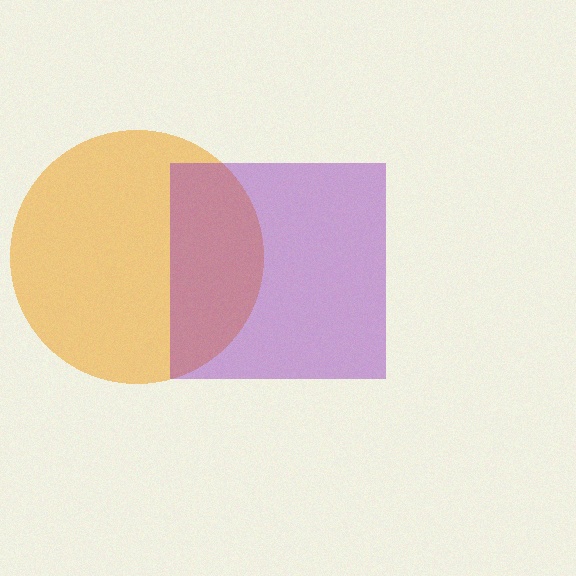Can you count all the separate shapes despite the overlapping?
Yes, there are 2 separate shapes.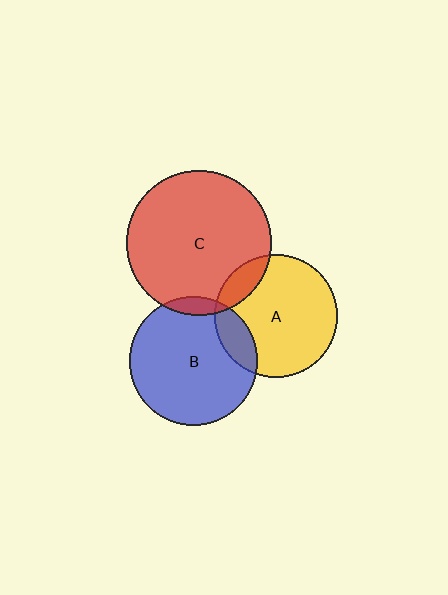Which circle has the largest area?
Circle C (red).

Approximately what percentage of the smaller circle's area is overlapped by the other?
Approximately 5%.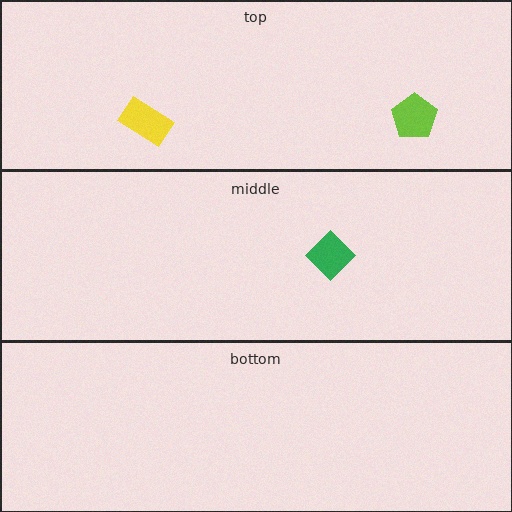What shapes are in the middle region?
The green diamond.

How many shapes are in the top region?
2.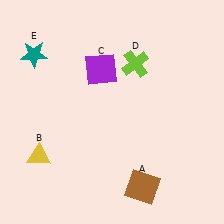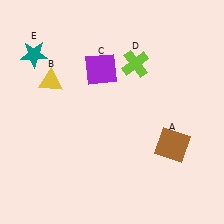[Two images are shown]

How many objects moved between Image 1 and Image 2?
2 objects moved between the two images.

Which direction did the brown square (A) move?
The brown square (A) moved up.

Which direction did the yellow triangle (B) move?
The yellow triangle (B) moved up.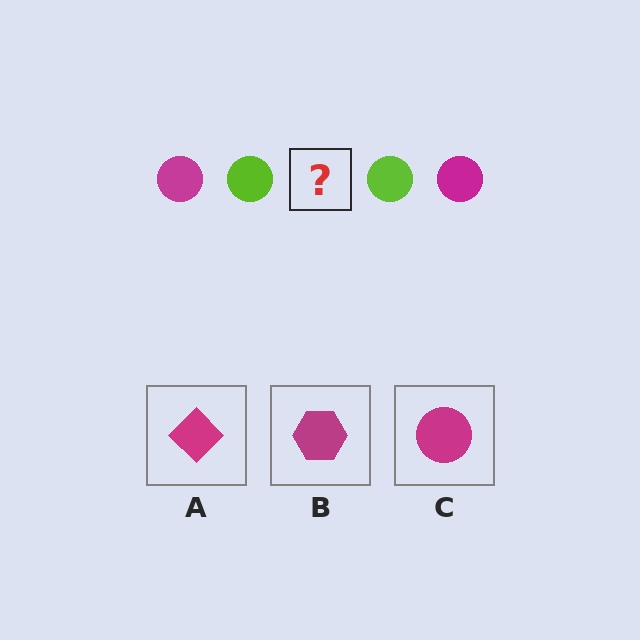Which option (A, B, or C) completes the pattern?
C.